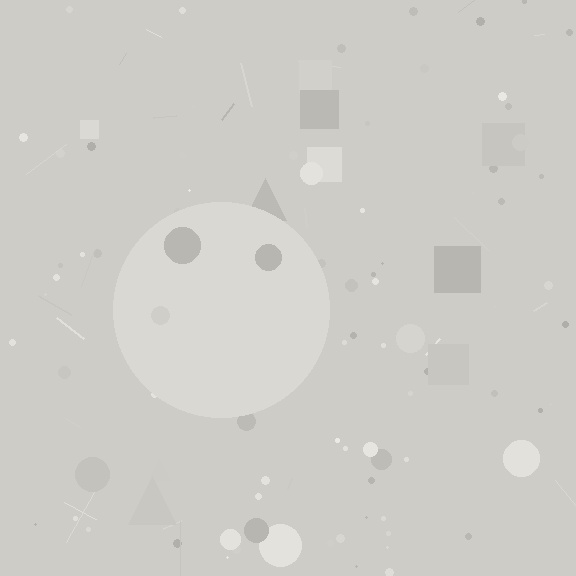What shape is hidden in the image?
A circle is hidden in the image.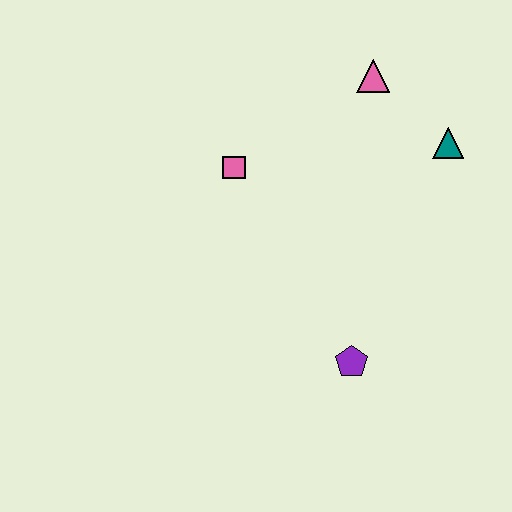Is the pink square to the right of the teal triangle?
No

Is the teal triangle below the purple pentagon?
No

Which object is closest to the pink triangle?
The teal triangle is closest to the pink triangle.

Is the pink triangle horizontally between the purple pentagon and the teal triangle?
Yes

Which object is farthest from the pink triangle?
The purple pentagon is farthest from the pink triangle.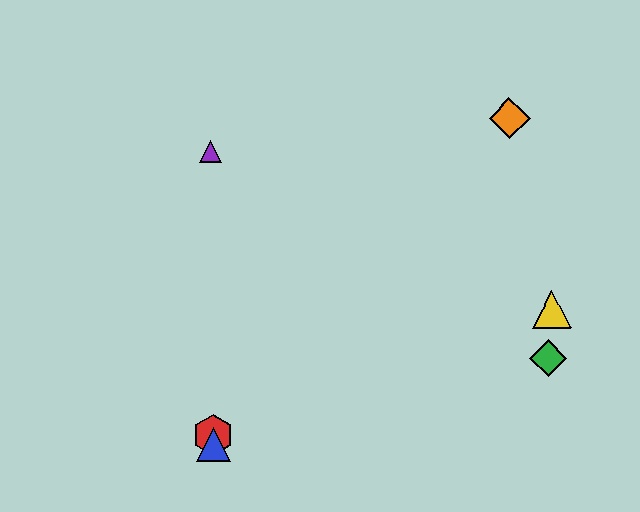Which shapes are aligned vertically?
The red hexagon, the blue triangle, the purple triangle are aligned vertically.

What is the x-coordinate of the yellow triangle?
The yellow triangle is at x≈552.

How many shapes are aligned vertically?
3 shapes (the red hexagon, the blue triangle, the purple triangle) are aligned vertically.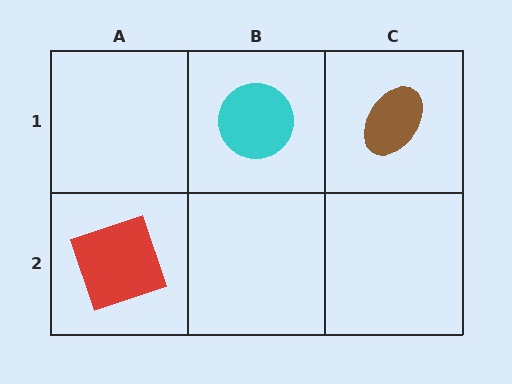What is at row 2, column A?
A red square.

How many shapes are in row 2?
1 shape.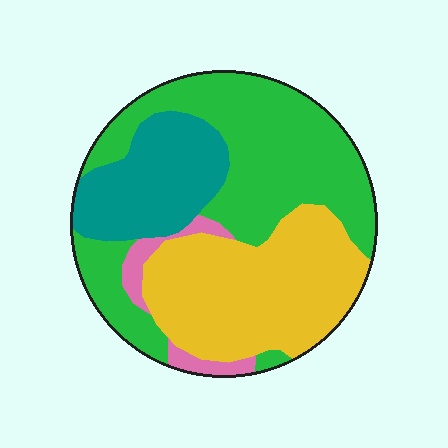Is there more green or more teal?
Green.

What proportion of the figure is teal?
Teal takes up about one fifth (1/5) of the figure.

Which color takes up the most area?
Green, at roughly 40%.